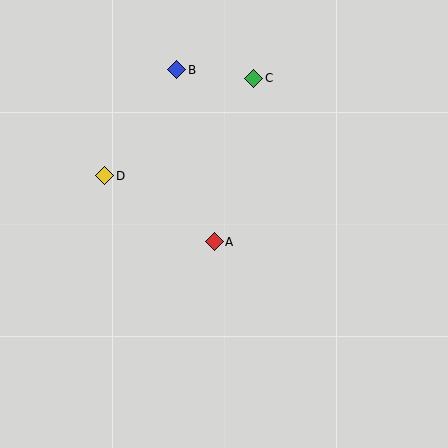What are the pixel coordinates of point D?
Point D is at (105, 176).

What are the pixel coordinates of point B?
Point B is at (177, 70).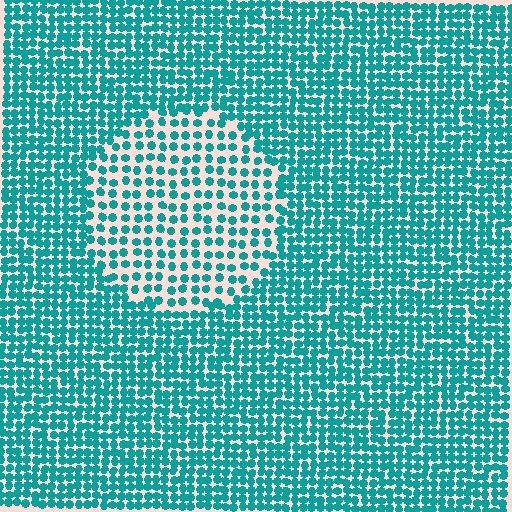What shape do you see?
I see a circle.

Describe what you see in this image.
The image contains small teal elements arranged at two different densities. A circle-shaped region is visible where the elements are less densely packed than the surrounding area.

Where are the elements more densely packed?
The elements are more densely packed outside the circle boundary.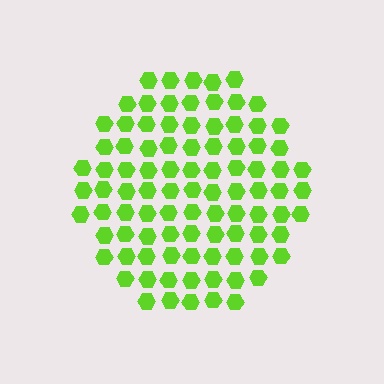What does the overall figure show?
The overall figure shows a hexagon.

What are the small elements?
The small elements are hexagons.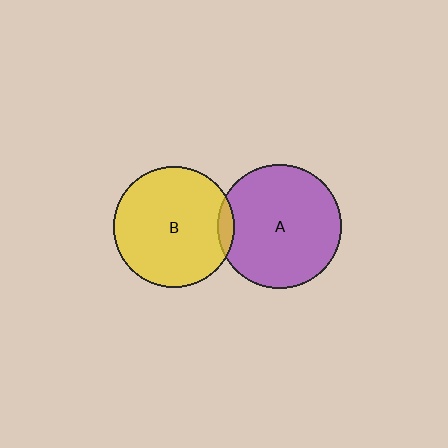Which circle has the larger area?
Circle A (purple).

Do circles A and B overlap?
Yes.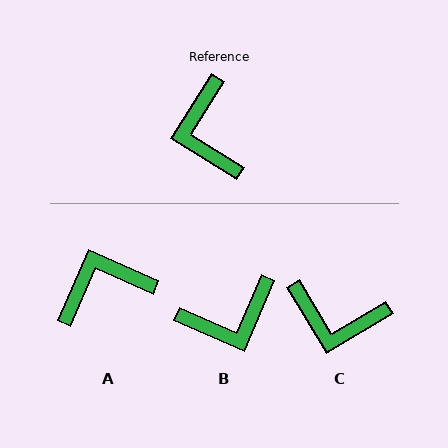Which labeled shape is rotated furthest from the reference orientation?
B, about 99 degrees away.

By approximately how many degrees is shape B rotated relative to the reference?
Approximately 99 degrees counter-clockwise.